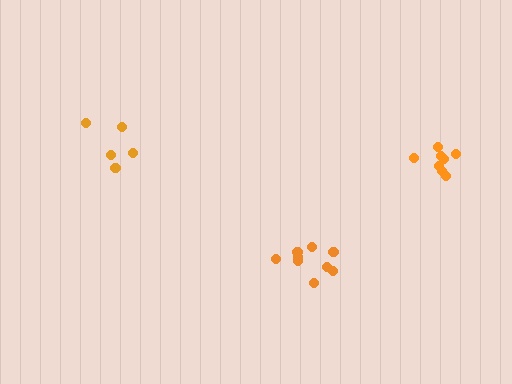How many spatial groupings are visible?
There are 3 spatial groupings.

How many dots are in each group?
Group 1: 8 dots, Group 2: 9 dots, Group 3: 5 dots (22 total).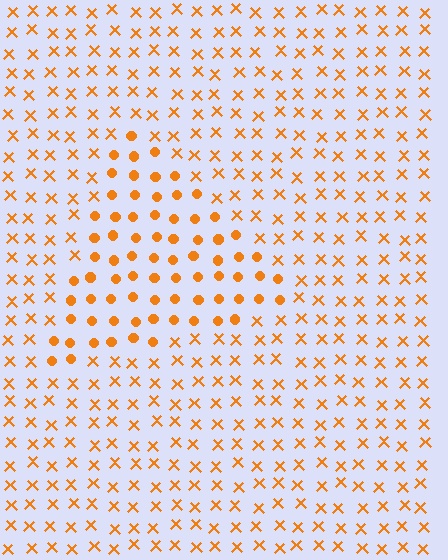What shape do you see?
I see a triangle.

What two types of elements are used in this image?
The image uses circles inside the triangle region and X marks outside it.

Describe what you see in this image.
The image is filled with small orange elements arranged in a uniform grid. A triangle-shaped region contains circles, while the surrounding area contains X marks. The boundary is defined purely by the change in element shape.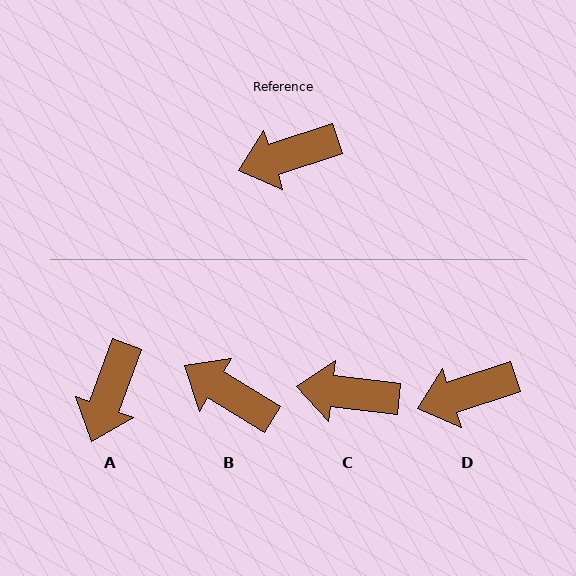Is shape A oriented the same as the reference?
No, it is off by about 52 degrees.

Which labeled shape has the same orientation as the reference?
D.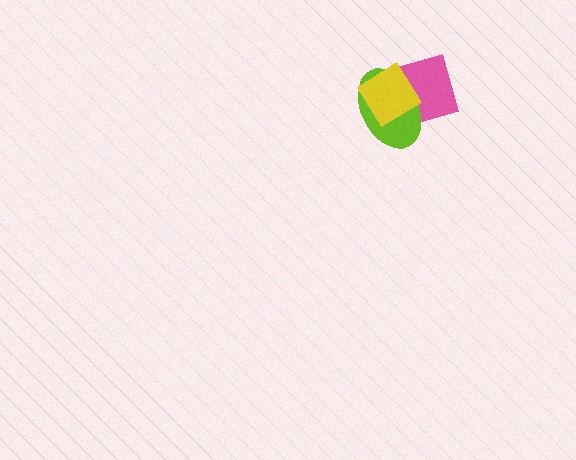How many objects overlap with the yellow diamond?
2 objects overlap with the yellow diamond.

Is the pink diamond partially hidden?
Yes, it is partially covered by another shape.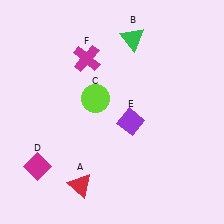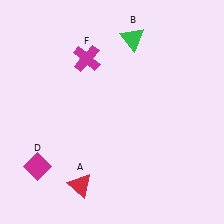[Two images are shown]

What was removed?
The purple diamond (E), the lime circle (C) were removed in Image 2.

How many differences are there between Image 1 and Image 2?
There are 2 differences between the two images.